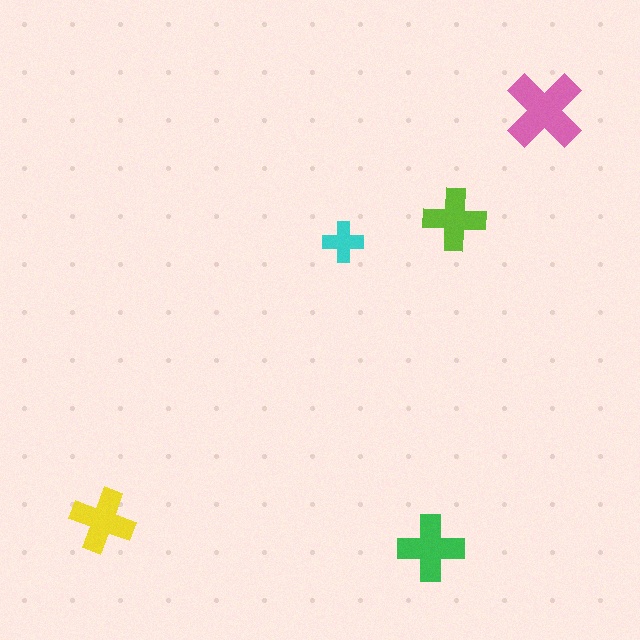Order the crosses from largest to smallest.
the pink one, the green one, the yellow one, the lime one, the cyan one.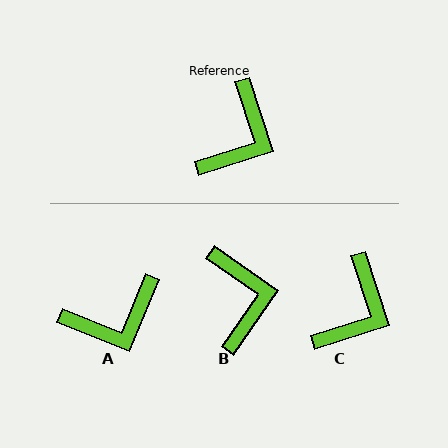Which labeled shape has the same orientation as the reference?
C.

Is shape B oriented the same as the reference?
No, it is off by about 37 degrees.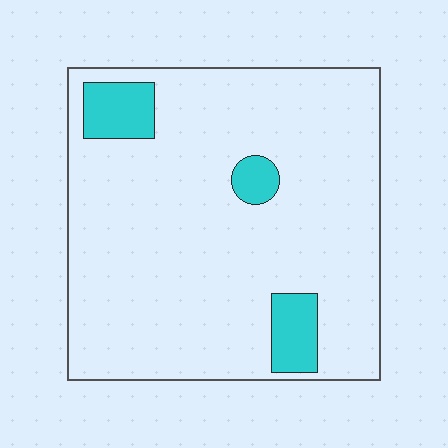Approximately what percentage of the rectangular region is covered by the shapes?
Approximately 10%.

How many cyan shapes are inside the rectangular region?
3.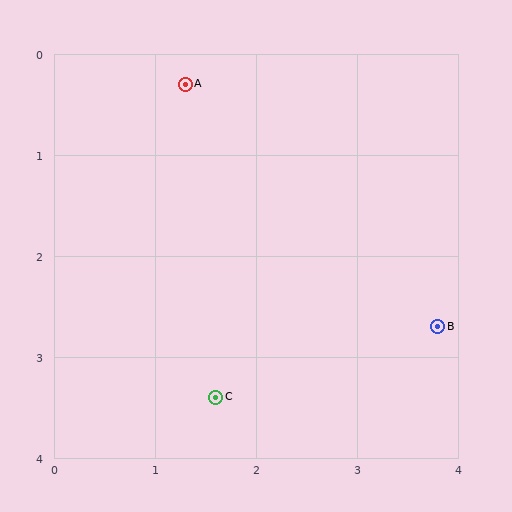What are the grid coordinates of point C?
Point C is at approximately (1.6, 3.4).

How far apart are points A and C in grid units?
Points A and C are about 3.1 grid units apart.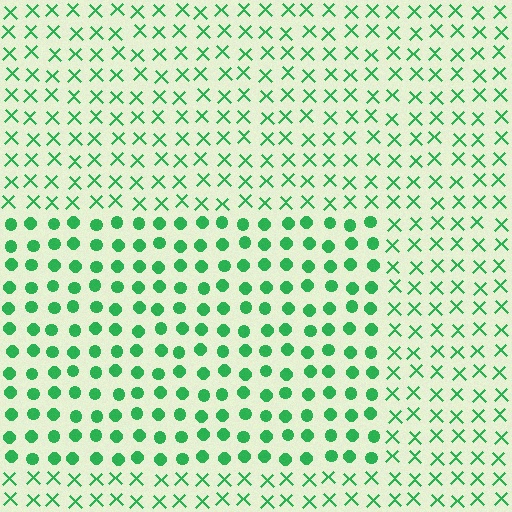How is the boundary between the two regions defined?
The boundary is defined by a change in element shape: circles inside vs. X marks outside. All elements share the same color and spacing.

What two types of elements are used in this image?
The image uses circles inside the rectangle region and X marks outside it.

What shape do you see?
I see a rectangle.